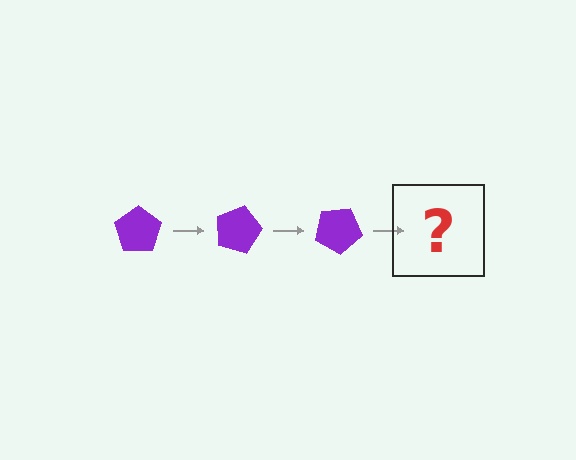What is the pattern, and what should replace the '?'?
The pattern is that the pentagon rotates 15 degrees each step. The '?' should be a purple pentagon rotated 45 degrees.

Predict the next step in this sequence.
The next step is a purple pentagon rotated 45 degrees.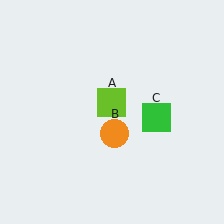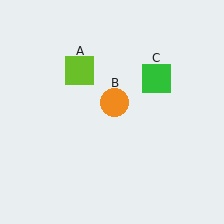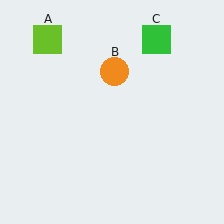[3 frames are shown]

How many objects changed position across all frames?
3 objects changed position: lime square (object A), orange circle (object B), green square (object C).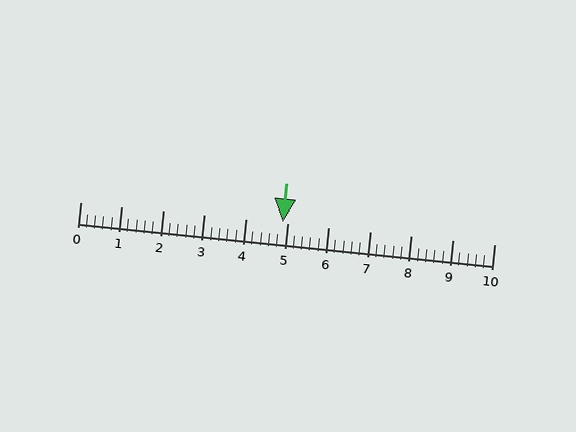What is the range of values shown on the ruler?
The ruler shows values from 0 to 10.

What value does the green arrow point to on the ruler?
The green arrow points to approximately 4.9.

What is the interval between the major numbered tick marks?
The major tick marks are spaced 1 units apart.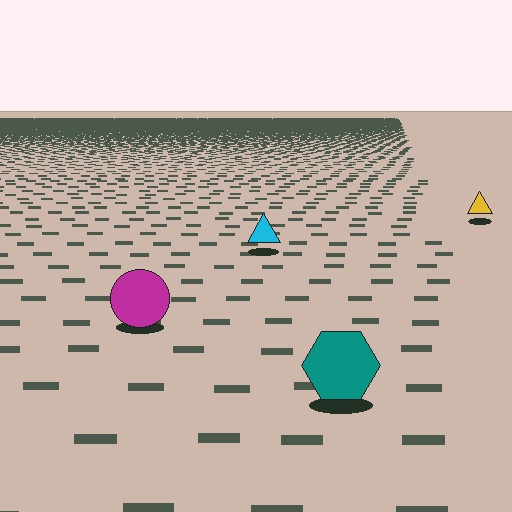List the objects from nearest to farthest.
From nearest to farthest: the teal hexagon, the magenta circle, the cyan triangle, the yellow triangle.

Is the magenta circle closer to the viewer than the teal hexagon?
No. The teal hexagon is closer — you can tell from the texture gradient: the ground texture is coarser near it.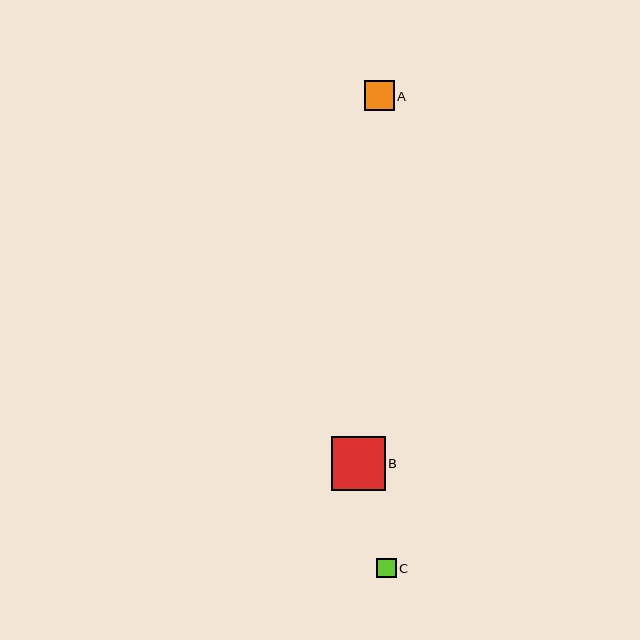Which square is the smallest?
Square C is the smallest with a size of approximately 19 pixels.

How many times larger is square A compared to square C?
Square A is approximately 1.6 times the size of square C.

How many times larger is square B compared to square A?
Square B is approximately 1.8 times the size of square A.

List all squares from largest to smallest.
From largest to smallest: B, A, C.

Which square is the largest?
Square B is the largest with a size of approximately 54 pixels.